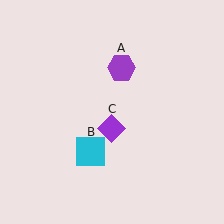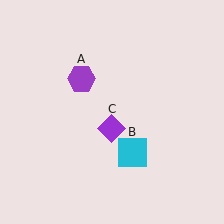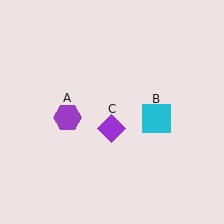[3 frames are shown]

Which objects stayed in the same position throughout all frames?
Purple diamond (object C) remained stationary.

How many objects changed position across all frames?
2 objects changed position: purple hexagon (object A), cyan square (object B).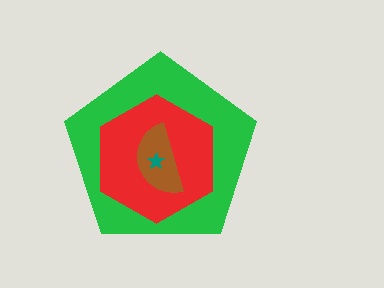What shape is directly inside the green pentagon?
The red hexagon.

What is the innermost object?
The teal star.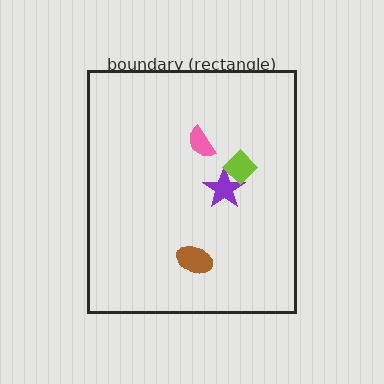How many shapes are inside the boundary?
4 inside, 0 outside.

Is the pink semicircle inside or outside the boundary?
Inside.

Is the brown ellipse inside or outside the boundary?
Inside.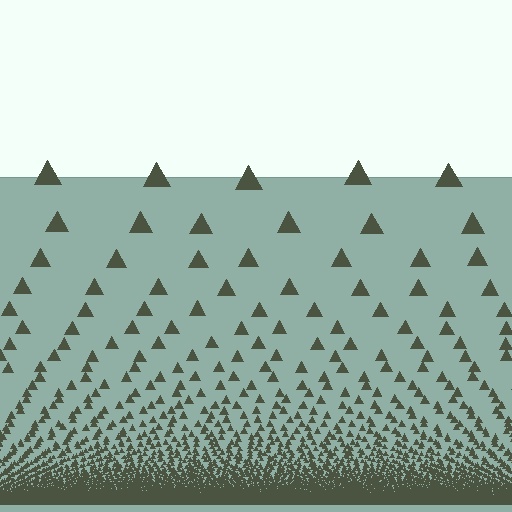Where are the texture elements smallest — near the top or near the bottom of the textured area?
Near the bottom.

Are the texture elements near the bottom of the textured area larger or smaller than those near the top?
Smaller. The gradient is inverted — elements near the bottom are smaller and denser.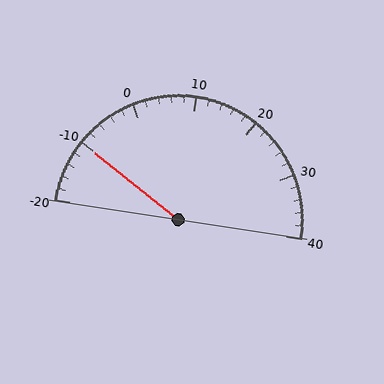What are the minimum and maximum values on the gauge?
The gauge ranges from -20 to 40.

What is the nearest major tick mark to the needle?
The nearest major tick mark is -10.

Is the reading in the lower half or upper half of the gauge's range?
The reading is in the lower half of the range (-20 to 40).